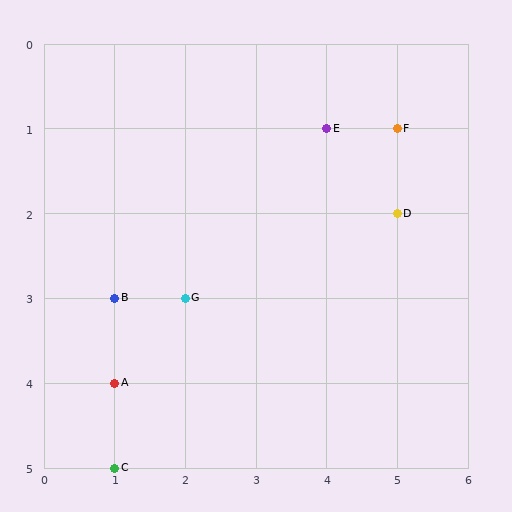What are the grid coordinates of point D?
Point D is at grid coordinates (5, 2).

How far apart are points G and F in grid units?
Points G and F are 3 columns and 2 rows apart (about 3.6 grid units diagonally).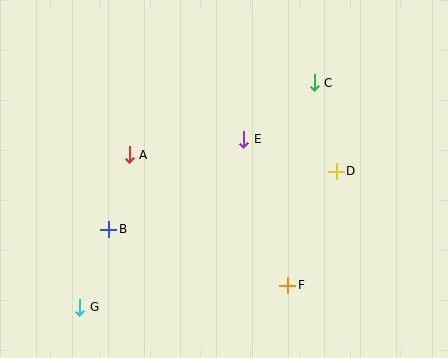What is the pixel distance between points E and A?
The distance between E and A is 116 pixels.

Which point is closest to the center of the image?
Point E at (244, 139) is closest to the center.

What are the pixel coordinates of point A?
Point A is at (129, 155).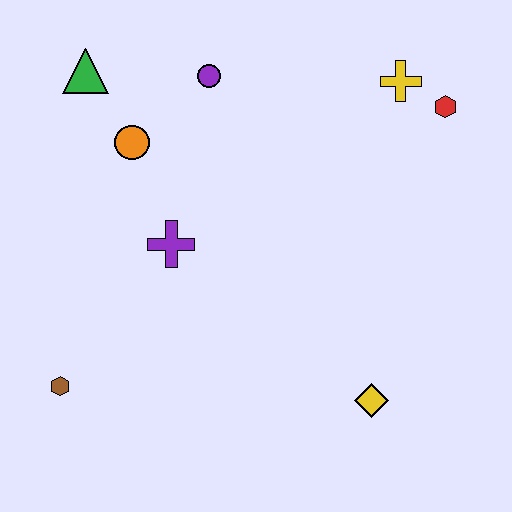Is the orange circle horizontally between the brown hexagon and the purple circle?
Yes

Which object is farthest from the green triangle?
The yellow diamond is farthest from the green triangle.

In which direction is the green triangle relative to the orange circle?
The green triangle is above the orange circle.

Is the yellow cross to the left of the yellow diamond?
No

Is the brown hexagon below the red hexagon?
Yes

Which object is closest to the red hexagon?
The yellow cross is closest to the red hexagon.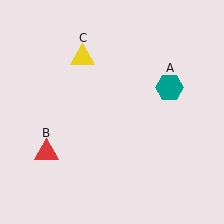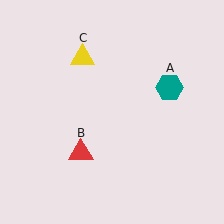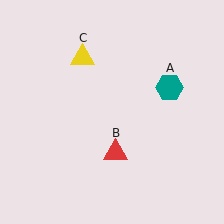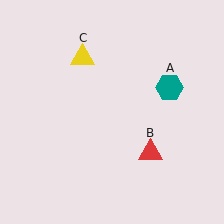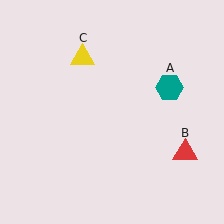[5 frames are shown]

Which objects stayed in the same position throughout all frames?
Teal hexagon (object A) and yellow triangle (object C) remained stationary.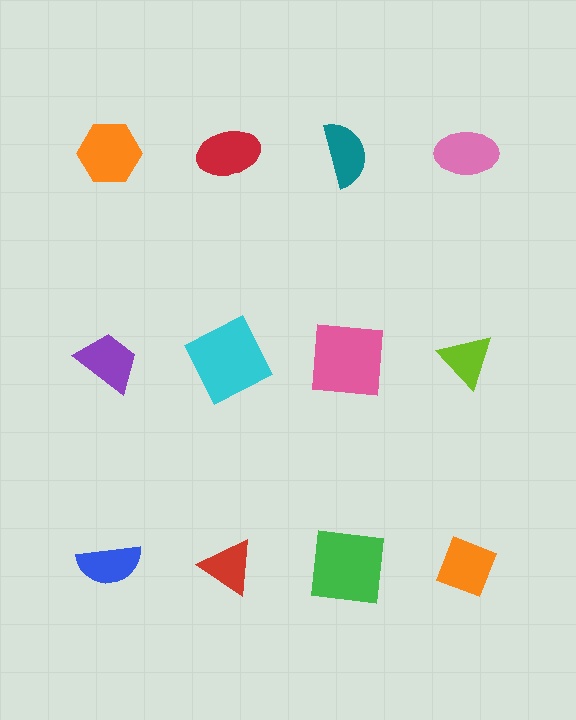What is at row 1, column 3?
A teal semicircle.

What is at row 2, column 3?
A pink square.